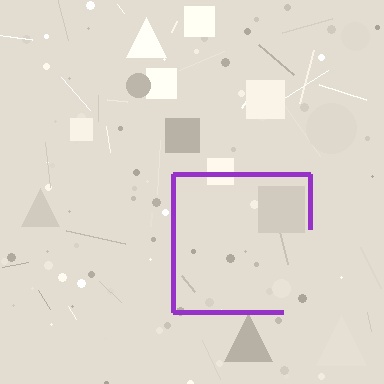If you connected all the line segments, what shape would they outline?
They would outline a square.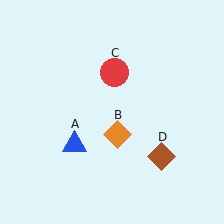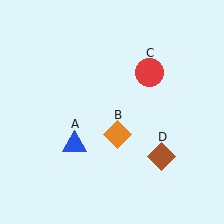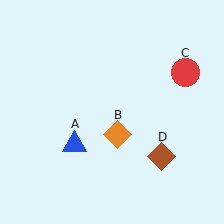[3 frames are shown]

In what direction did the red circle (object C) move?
The red circle (object C) moved right.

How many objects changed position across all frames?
1 object changed position: red circle (object C).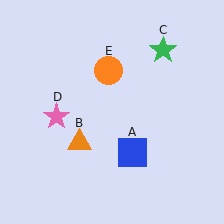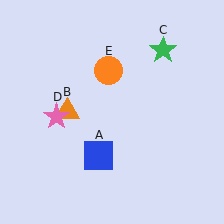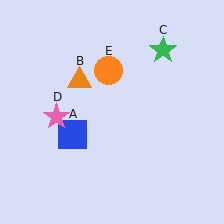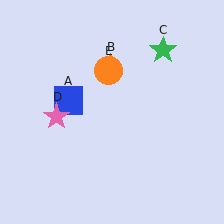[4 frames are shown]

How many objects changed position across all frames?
2 objects changed position: blue square (object A), orange triangle (object B).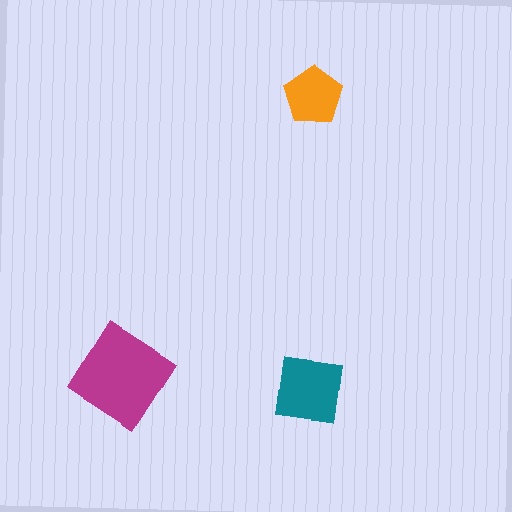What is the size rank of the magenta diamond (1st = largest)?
1st.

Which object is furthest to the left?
The magenta diamond is leftmost.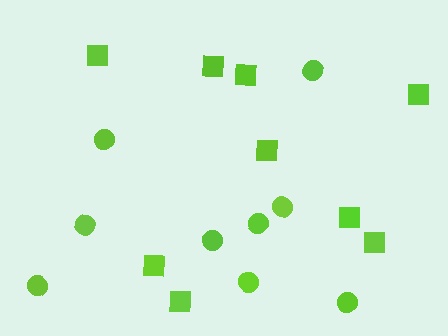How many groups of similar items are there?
There are 2 groups: one group of squares (9) and one group of circles (9).